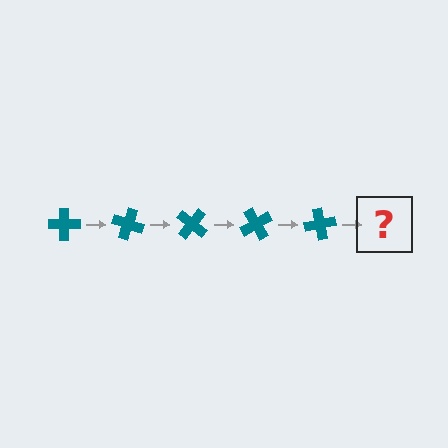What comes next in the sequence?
The next element should be a teal cross rotated 100 degrees.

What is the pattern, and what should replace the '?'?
The pattern is that the cross rotates 20 degrees each step. The '?' should be a teal cross rotated 100 degrees.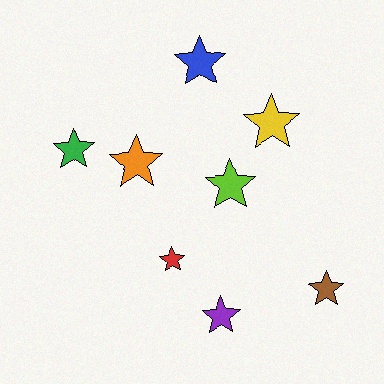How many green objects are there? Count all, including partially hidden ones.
There is 1 green object.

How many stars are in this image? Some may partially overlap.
There are 8 stars.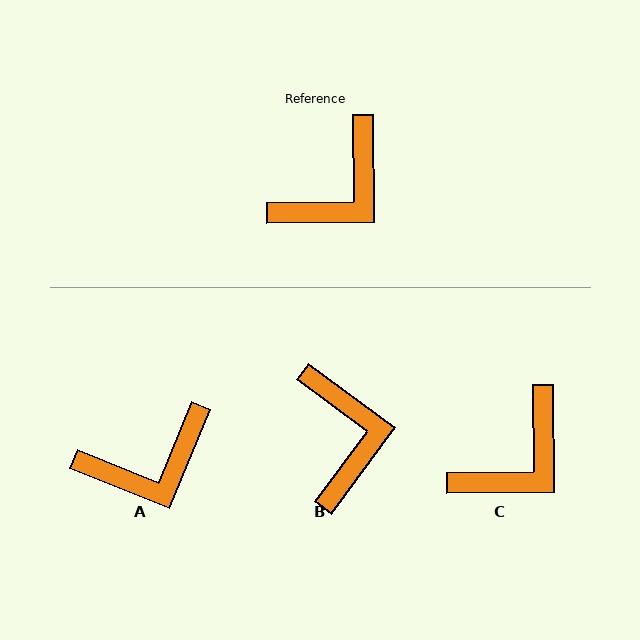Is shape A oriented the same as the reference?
No, it is off by about 23 degrees.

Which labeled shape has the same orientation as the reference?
C.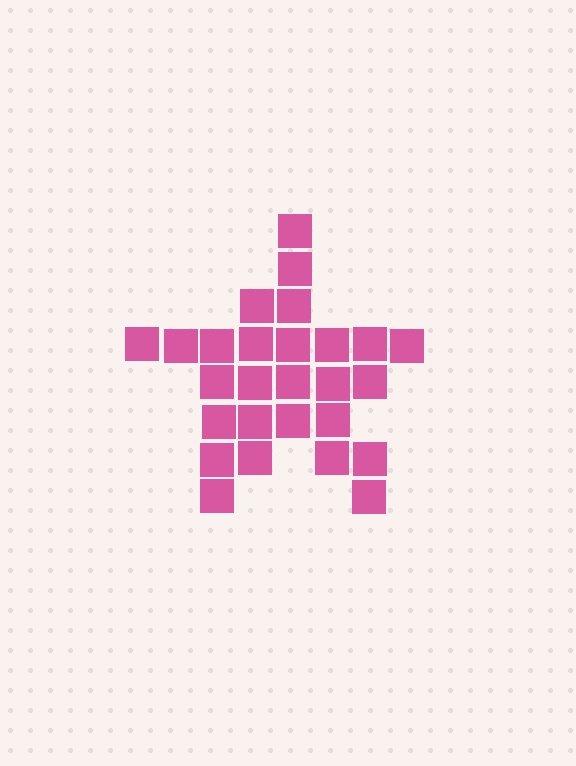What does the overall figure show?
The overall figure shows a star.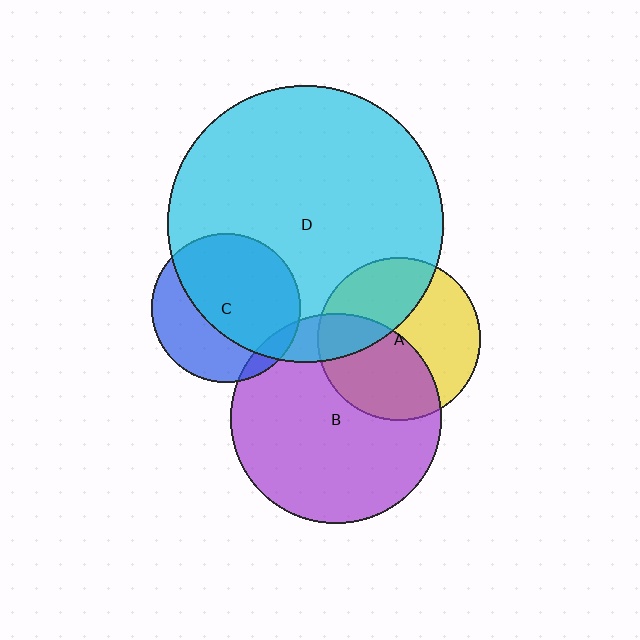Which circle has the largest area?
Circle D (cyan).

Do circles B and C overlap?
Yes.